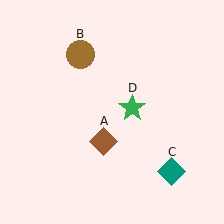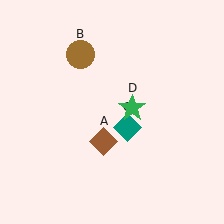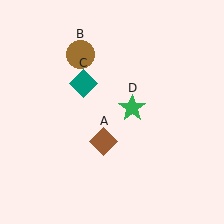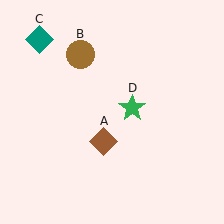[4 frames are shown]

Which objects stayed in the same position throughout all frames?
Brown diamond (object A) and brown circle (object B) and green star (object D) remained stationary.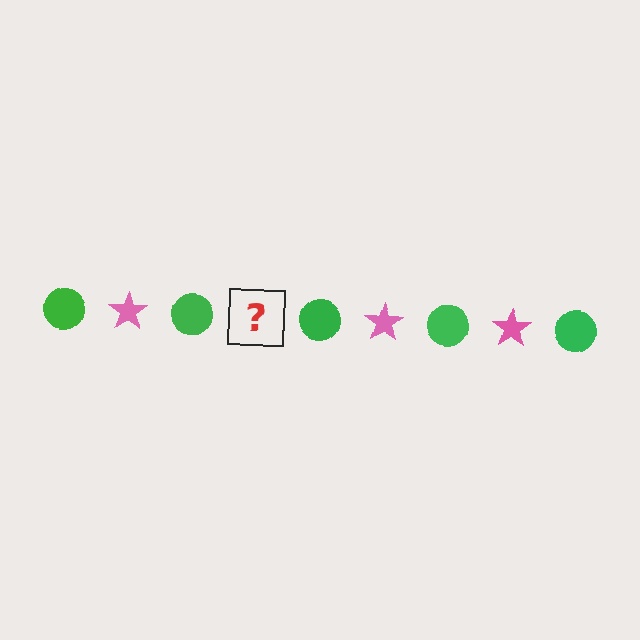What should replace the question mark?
The question mark should be replaced with a pink star.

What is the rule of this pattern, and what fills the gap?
The rule is that the pattern alternates between green circle and pink star. The gap should be filled with a pink star.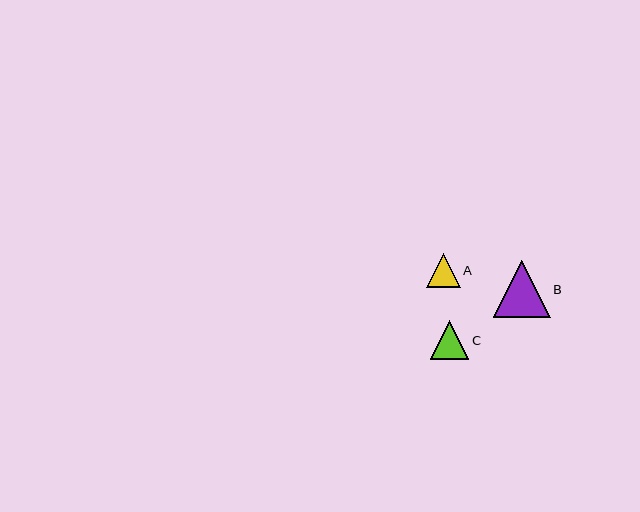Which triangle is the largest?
Triangle B is the largest with a size of approximately 57 pixels.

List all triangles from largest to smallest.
From largest to smallest: B, C, A.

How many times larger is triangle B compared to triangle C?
Triangle B is approximately 1.5 times the size of triangle C.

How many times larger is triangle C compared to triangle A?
Triangle C is approximately 1.2 times the size of triangle A.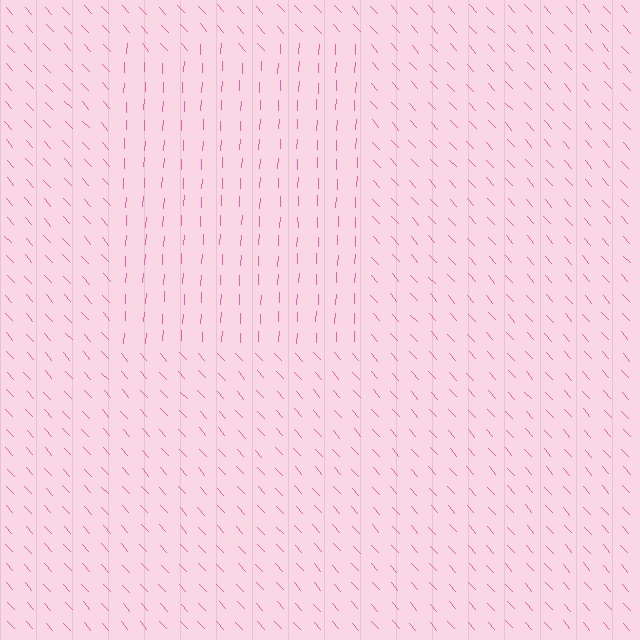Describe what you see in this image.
The image is filled with small pink line segments. A rectangle region in the image has lines oriented differently from the surrounding lines, creating a visible texture boundary.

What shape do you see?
I see a rectangle.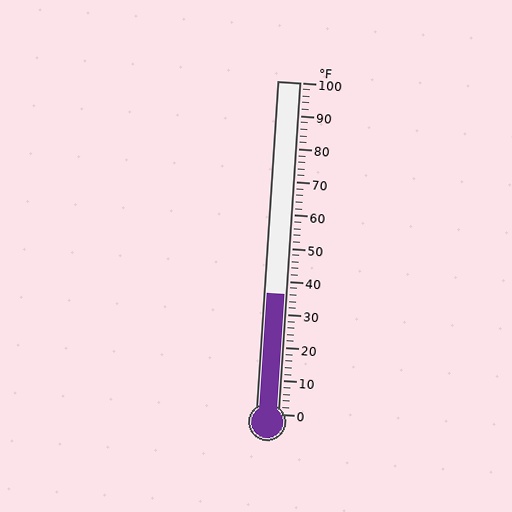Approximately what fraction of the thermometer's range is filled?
The thermometer is filled to approximately 35% of its range.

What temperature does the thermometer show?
The thermometer shows approximately 36°F.